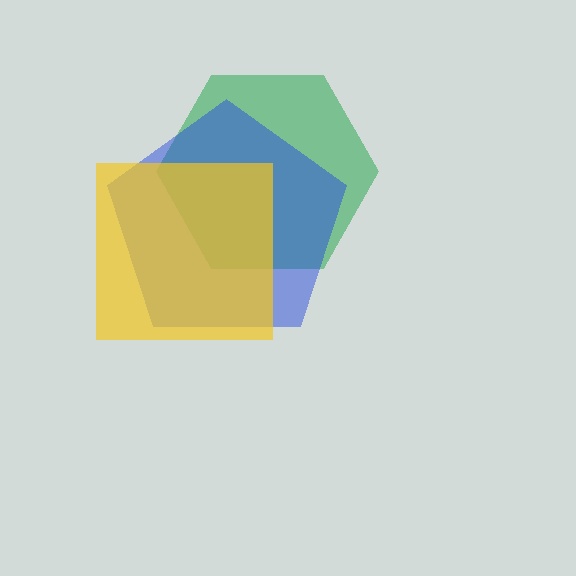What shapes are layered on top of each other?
The layered shapes are: a green hexagon, a blue pentagon, a yellow square.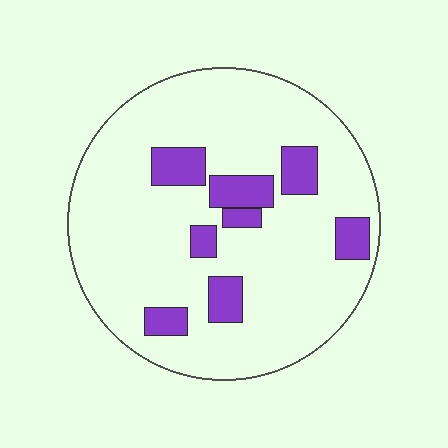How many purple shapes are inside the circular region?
8.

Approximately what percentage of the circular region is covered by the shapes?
Approximately 15%.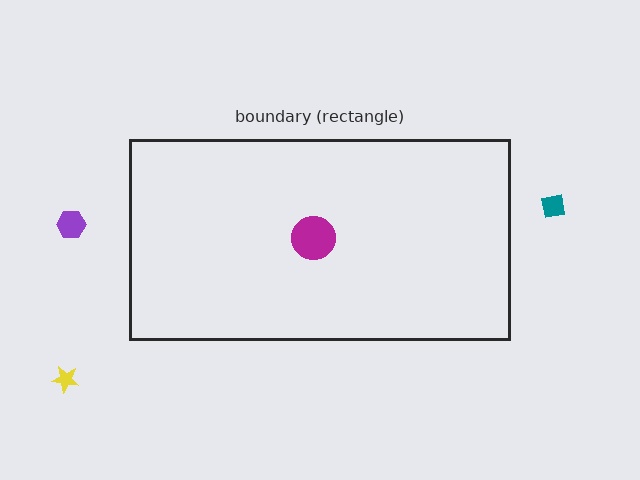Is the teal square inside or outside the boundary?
Outside.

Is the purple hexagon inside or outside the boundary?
Outside.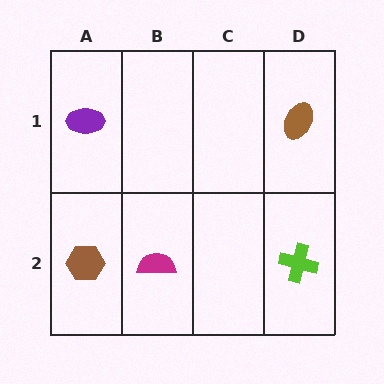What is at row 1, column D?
A brown ellipse.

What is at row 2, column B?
A magenta semicircle.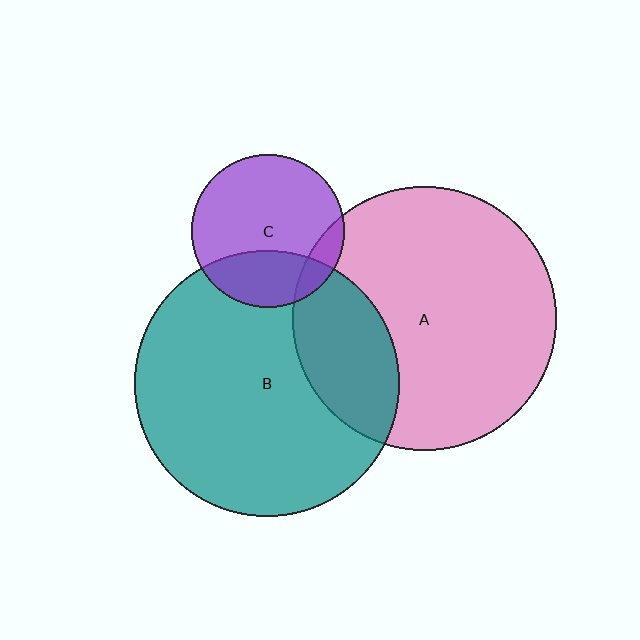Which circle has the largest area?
Circle B (teal).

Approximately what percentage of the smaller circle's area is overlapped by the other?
Approximately 30%.